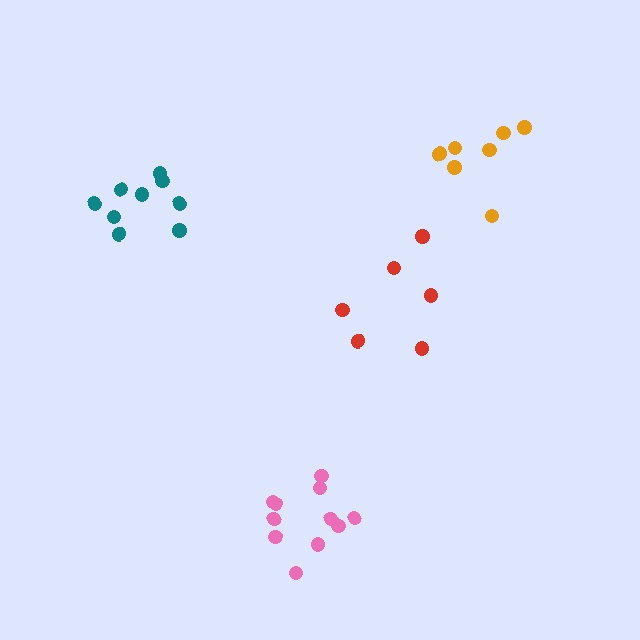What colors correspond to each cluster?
The clusters are colored: red, pink, teal, orange.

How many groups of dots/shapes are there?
There are 4 groups.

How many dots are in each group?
Group 1: 6 dots, Group 2: 11 dots, Group 3: 9 dots, Group 4: 7 dots (33 total).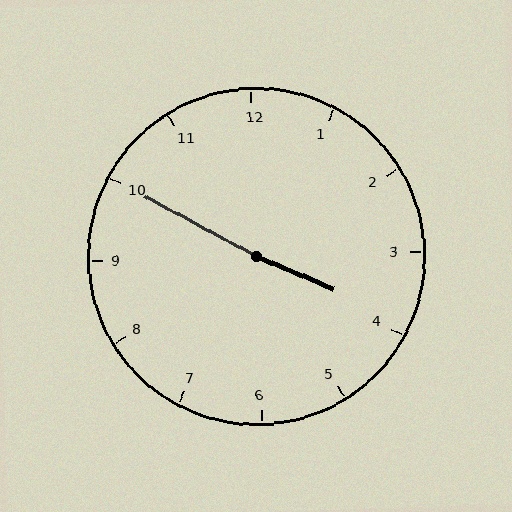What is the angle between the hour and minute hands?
Approximately 175 degrees.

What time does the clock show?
3:50.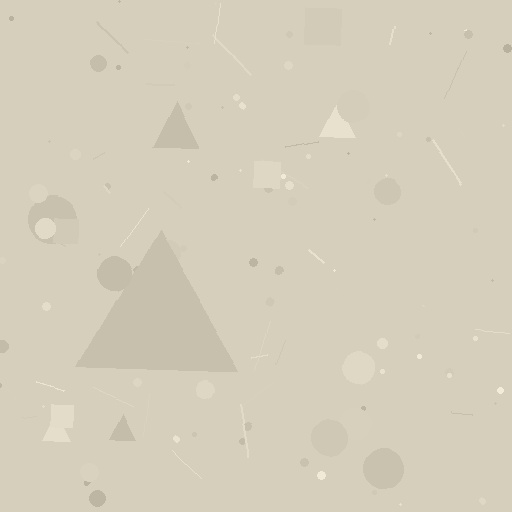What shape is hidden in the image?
A triangle is hidden in the image.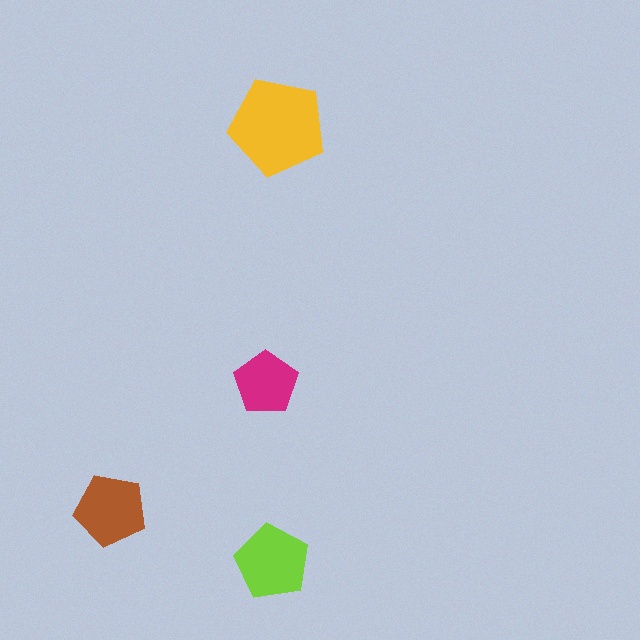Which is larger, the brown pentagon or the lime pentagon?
The lime one.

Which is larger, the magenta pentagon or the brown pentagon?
The brown one.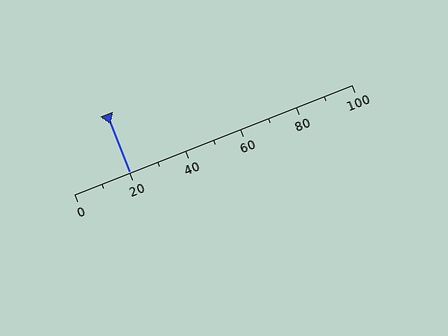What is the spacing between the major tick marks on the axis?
The major ticks are spaced 20 apart.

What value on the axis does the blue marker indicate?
The marker indicates approximately 20.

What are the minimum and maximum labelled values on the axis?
The axis runs from 0 to 100.